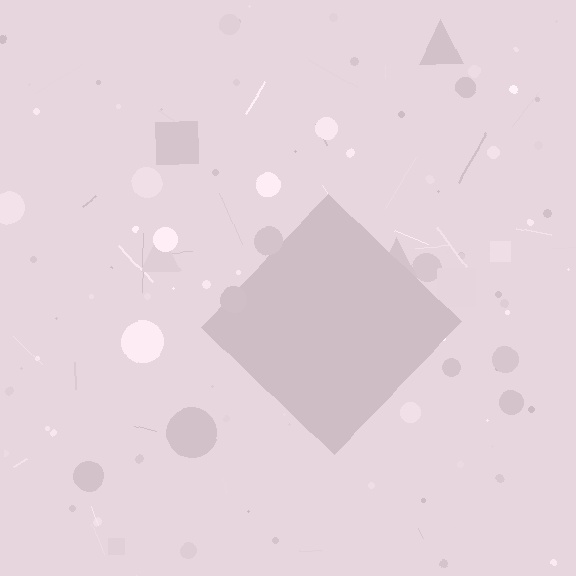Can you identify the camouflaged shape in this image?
The camouflaged shape is a diamond.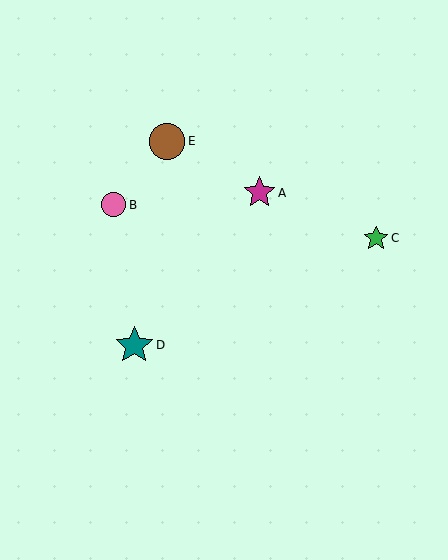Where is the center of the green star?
The center of the green star is at (376, 238).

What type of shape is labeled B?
Shape B is a pink circle.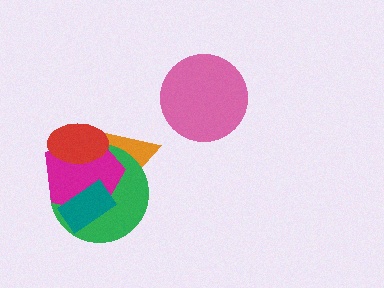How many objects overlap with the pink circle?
0 objects overlap with the pink circle.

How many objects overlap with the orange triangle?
3 objects overlap with the orange triangle.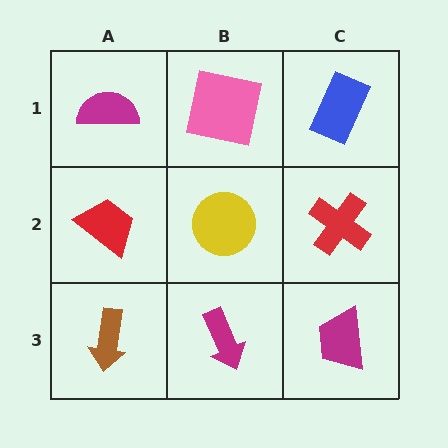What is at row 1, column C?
A blue rectangle.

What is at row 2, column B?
A yellow circle.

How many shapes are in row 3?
3 shapes.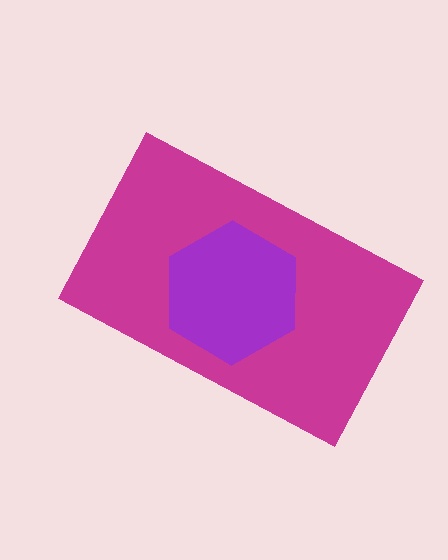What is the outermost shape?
The magenta rectangle.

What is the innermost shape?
The purple hexagon.